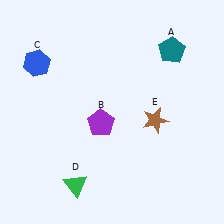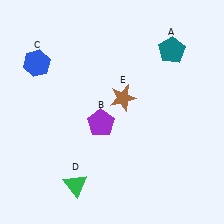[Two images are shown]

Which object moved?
The brown star (E) moved left.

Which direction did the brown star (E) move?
The brown star (E) moved left.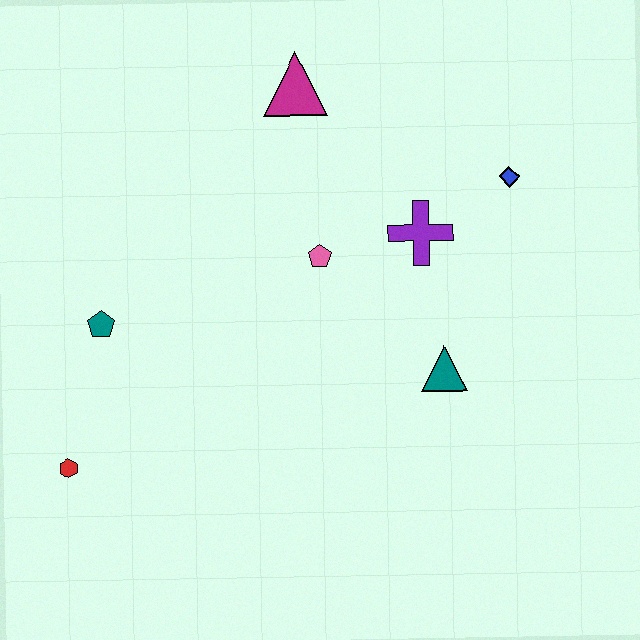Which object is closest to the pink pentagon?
The purple cross is closest to the pink pentagon.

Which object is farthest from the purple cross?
The red hexagon is farthest from the purple cross.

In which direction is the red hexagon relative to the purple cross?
The red hexagon is to the left of the purple cross.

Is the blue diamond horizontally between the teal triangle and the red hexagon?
No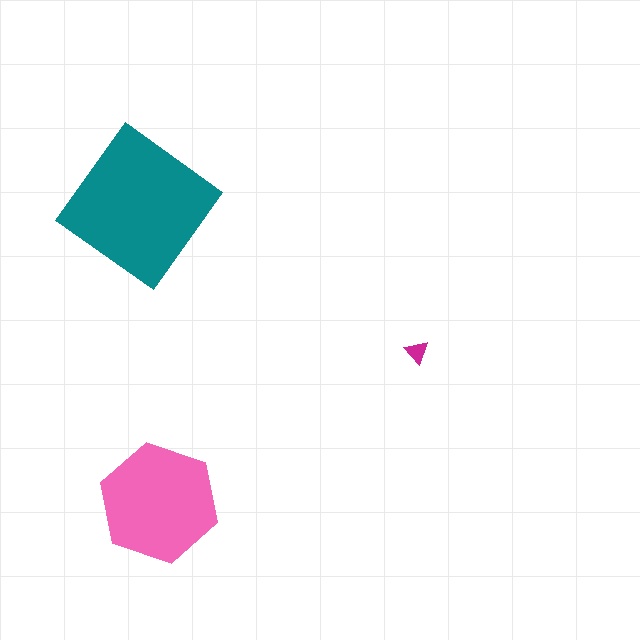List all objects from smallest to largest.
The magenta triangle, the pink hexagon, the teal diamond.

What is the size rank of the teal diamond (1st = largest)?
1st.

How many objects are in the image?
There are 3 objects in the image.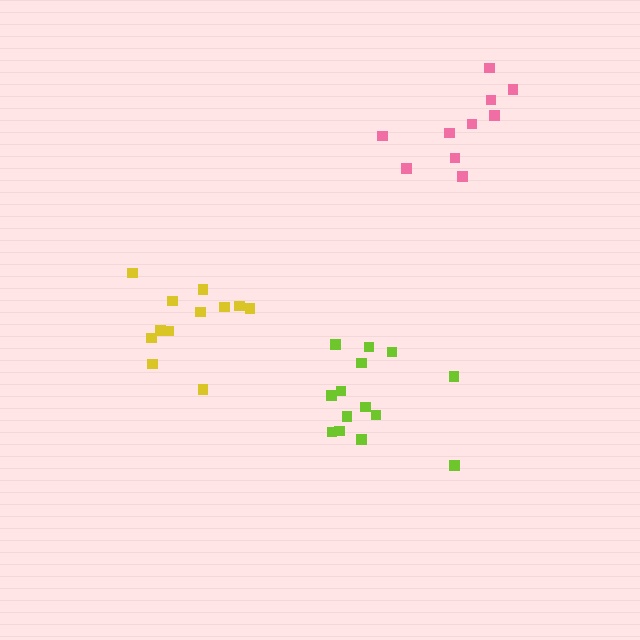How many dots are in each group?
Group 1: 12 dots, Group 2: 10 dots, Group 3: 14 dots (36 total).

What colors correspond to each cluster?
The clusters are colored: yellow, pink, lime.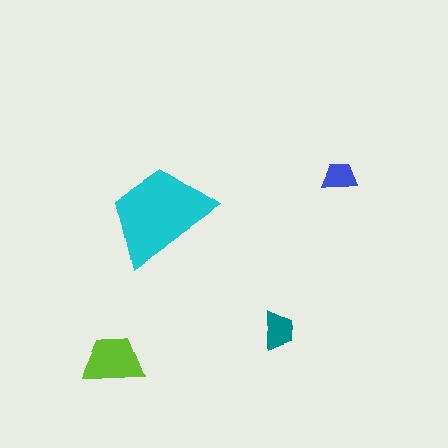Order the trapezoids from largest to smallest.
the cyan one, the lime one, the teal one, the blue one.